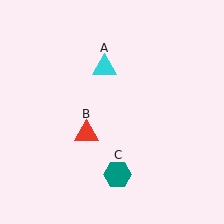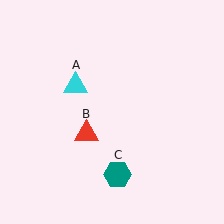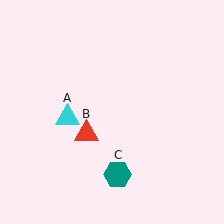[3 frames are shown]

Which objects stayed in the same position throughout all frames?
Red triangle (object B) and teal hexagon (object C) remained stationary.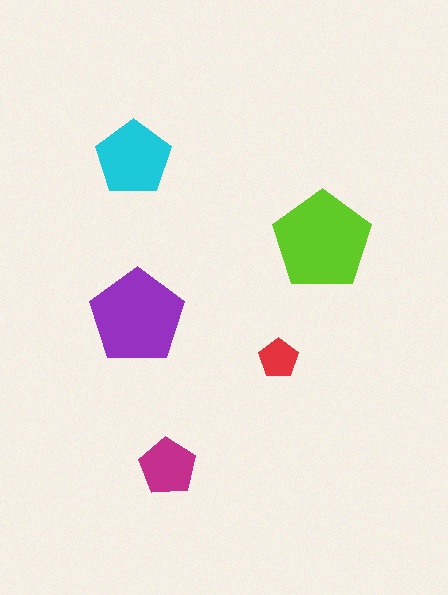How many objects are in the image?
There are 5 objects in the image.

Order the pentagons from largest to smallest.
the lime one, the purple one, the cyan one, the magenta one, the red one.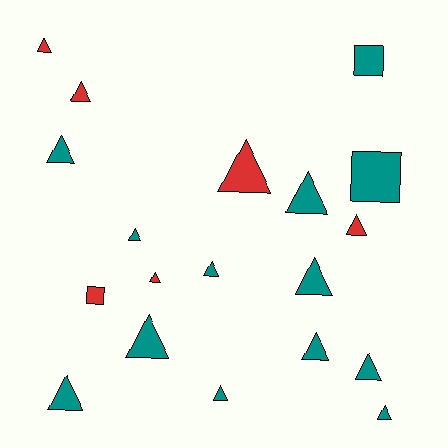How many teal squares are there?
There are 2 teal squares.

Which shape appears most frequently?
Triangle, with 16 objects.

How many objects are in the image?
There are 19 objects.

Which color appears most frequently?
Teal, with 13 objects.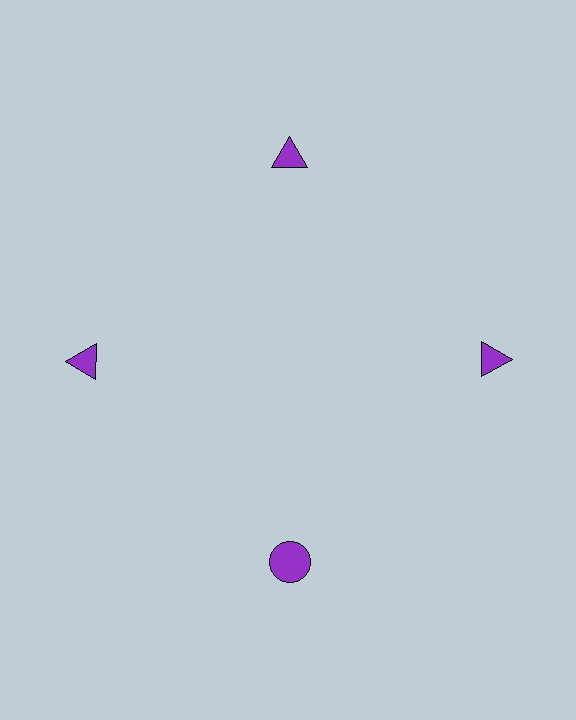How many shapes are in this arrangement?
There are 4 shapes arranged in a ring pattern.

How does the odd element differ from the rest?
It has a different shape: circle instead of triangle.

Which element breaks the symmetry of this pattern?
The purple circle at roughly the 6 o'clock position breaks the symmetry. All other shapes are purple triangles.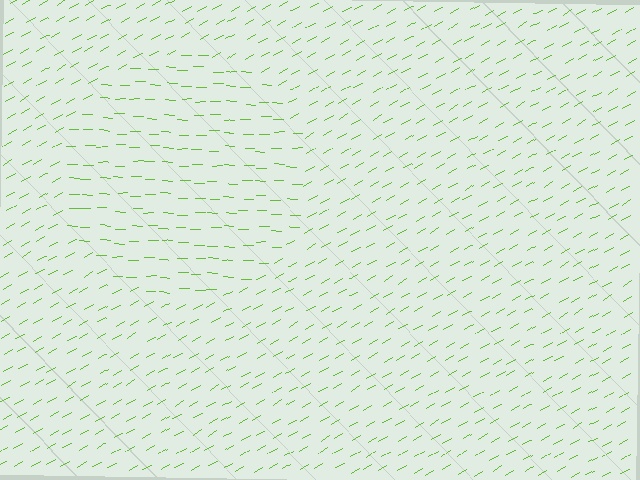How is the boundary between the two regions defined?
The boundary is defined purely by a change in line orientation (approximately 30 degrees difference). All lines are the same color and thickness.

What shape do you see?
I see a circle.